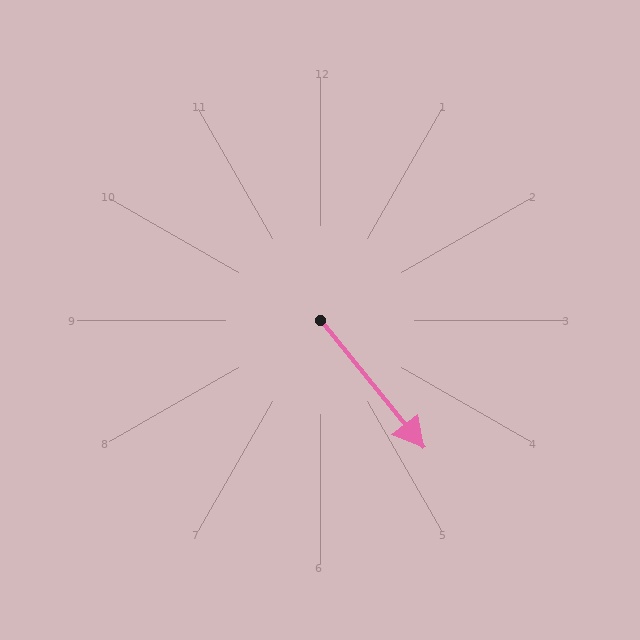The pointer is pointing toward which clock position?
Roughly 5 o'clock.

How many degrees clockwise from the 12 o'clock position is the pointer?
Approximately 141 degrees.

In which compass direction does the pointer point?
Southeast.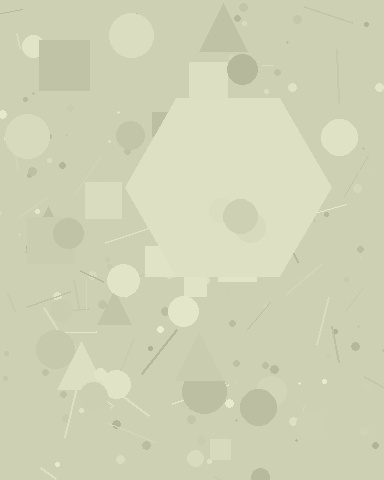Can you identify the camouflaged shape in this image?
The camouflaged shape is a hexagon.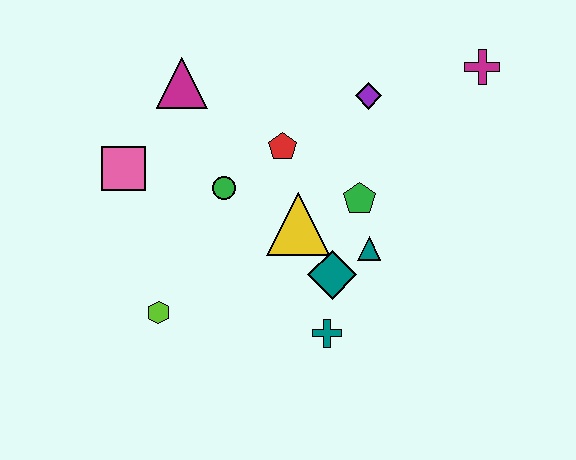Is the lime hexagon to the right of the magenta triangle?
No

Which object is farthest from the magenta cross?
The lime hexagon is farthest from the magenta cross.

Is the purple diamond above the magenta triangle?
No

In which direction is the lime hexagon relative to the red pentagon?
The lime hexagon is below the red pentagon.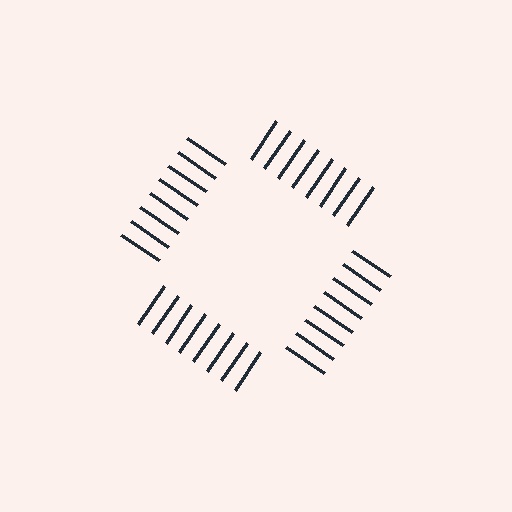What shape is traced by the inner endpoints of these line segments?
An illusory square — the line segments terminate on its edges but no continuous stroke is drawn.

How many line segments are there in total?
32 — 8 along each of the 4 edges.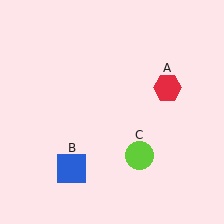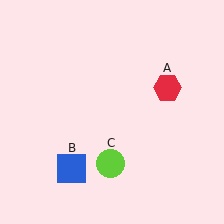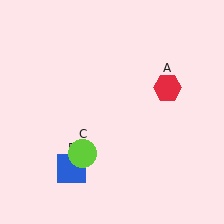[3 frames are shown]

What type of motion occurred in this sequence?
The lime circle (object C) rotated clockwise around the center of the scene.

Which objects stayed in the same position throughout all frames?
Red hexagon (object A) and blue square (object B) remained stationary.